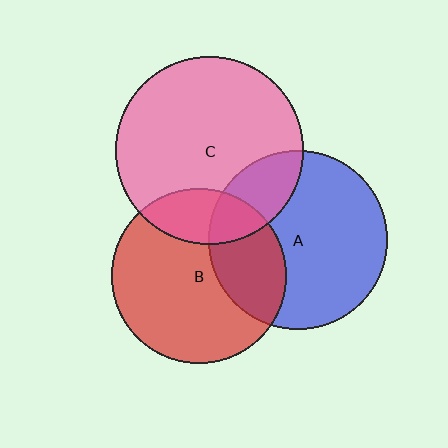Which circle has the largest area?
Circle C (pink).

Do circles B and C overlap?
Yes.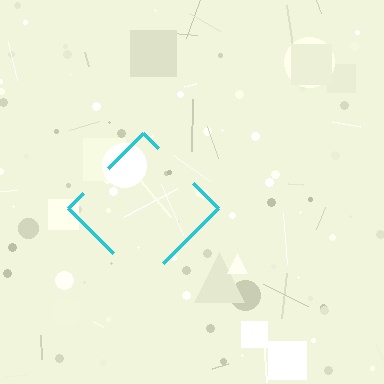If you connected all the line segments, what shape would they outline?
They would outline a diamond.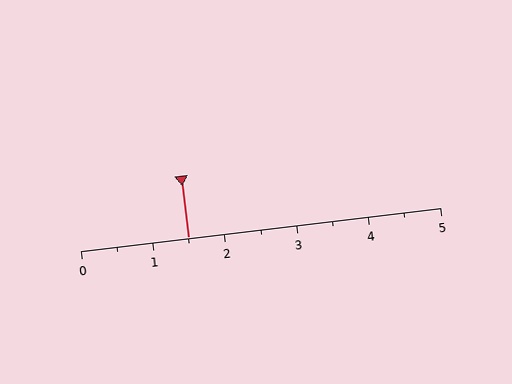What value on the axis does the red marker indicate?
The marker indicates approximately 1.5.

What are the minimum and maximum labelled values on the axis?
The axis runs from 0 to 5.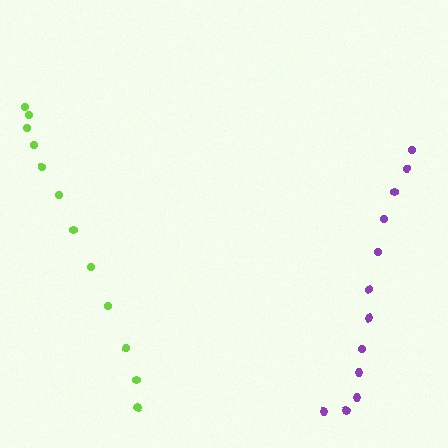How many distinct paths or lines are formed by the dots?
There are 2 distinct paths.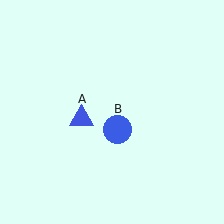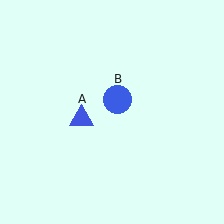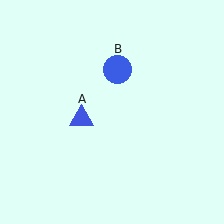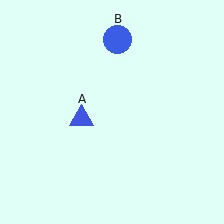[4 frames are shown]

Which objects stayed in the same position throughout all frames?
Blue triangle (object A) remained stationary.